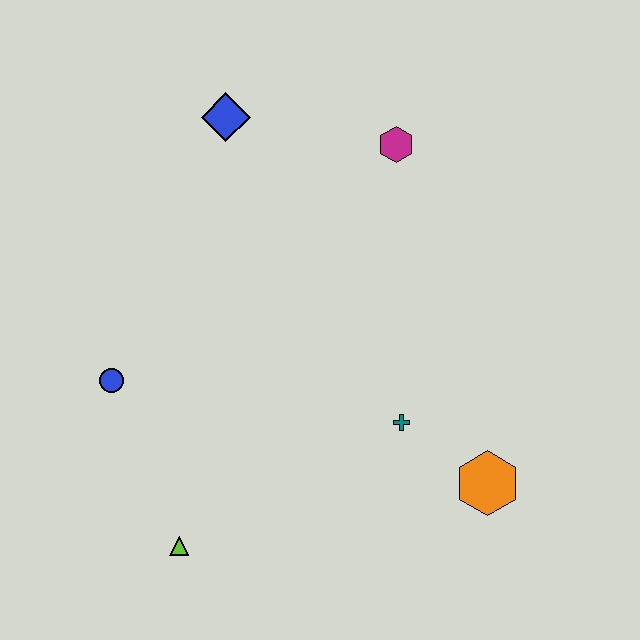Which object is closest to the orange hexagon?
The teal cross is closest to the orange hexagon.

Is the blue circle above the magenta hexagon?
No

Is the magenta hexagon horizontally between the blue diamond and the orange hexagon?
Yes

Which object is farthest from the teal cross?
The blue diamond is farthest from the teal cross.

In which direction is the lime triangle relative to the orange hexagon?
The lime triangle is to the left of the orange hexagon.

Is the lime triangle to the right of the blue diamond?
No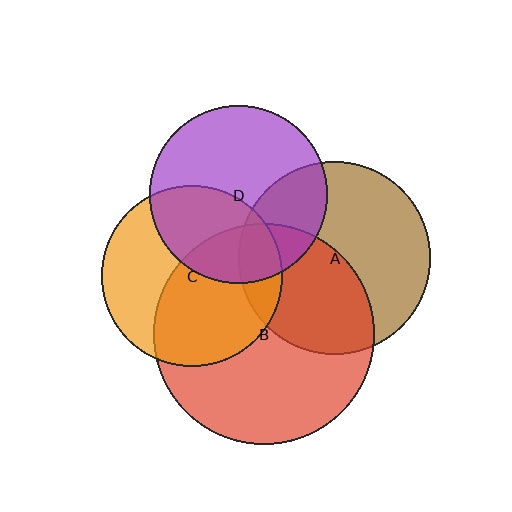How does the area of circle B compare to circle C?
Approximately 1.5 times.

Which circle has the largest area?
Circle B (red).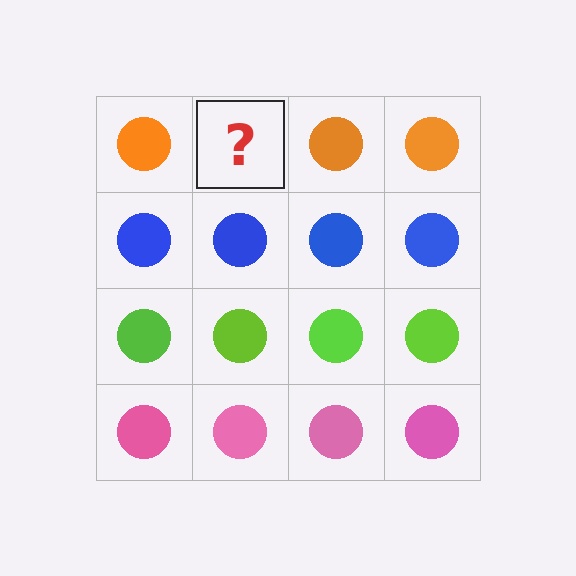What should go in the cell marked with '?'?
The missing cell should contain an orange circle.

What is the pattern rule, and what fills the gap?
The rule is that each row has a consistent color. The gap should be filled with an orange circle.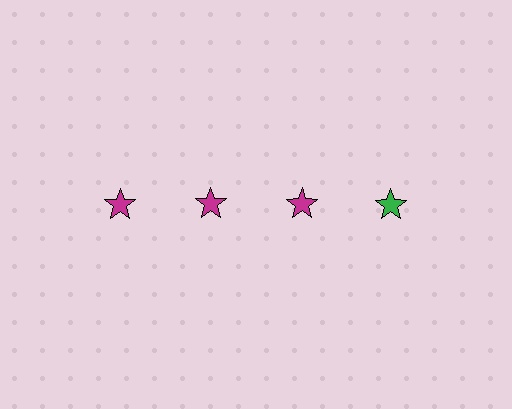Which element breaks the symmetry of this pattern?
The green star in the top row, second from right column breaks the symmetry. All other shapes are magenta stars.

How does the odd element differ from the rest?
It has a different color: green instead of magenta.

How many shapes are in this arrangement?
There are 4 shapes arranged in a grid pattern.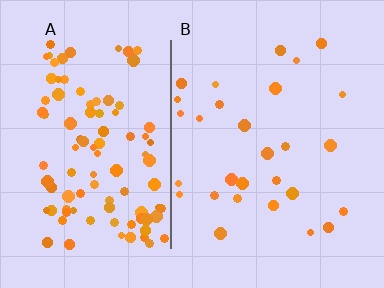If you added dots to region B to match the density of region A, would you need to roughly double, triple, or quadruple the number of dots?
Approximately quadruple.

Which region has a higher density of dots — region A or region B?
A (the left).